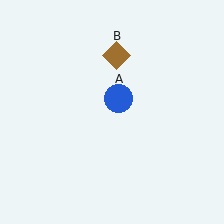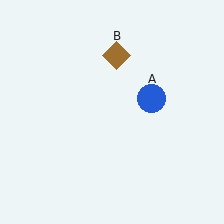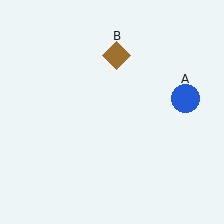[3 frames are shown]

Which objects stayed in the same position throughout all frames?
Brown diamond (object B) remained stationary.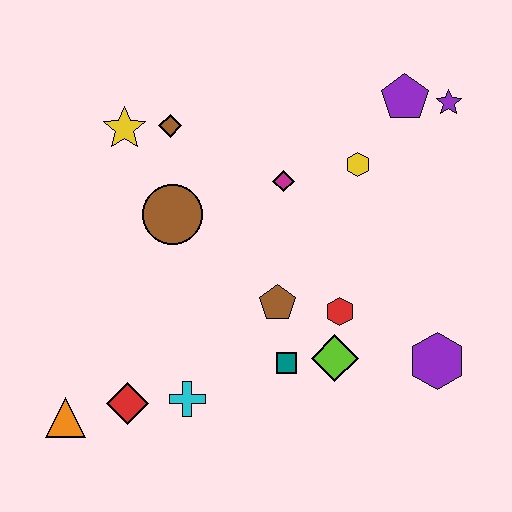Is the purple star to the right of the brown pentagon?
Yes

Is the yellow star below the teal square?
No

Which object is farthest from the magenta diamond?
The orange triangle is farthest from the magenta diamond.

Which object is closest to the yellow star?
The brown diamond is closest to the yellow star.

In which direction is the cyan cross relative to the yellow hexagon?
The cyan cross is below the yellow hexagon.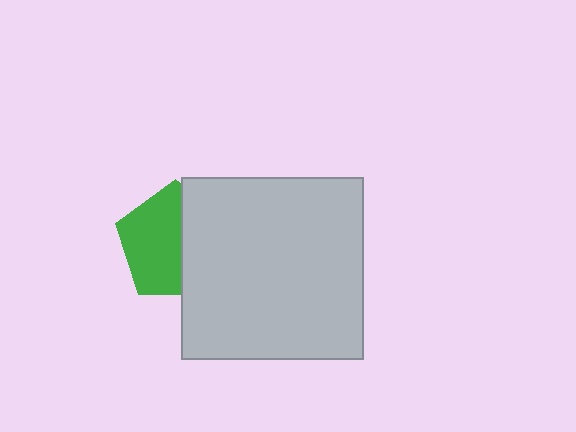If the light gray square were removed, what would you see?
You would see the complete green pentagon.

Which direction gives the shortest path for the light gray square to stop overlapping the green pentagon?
Moving right gives the shortest separation.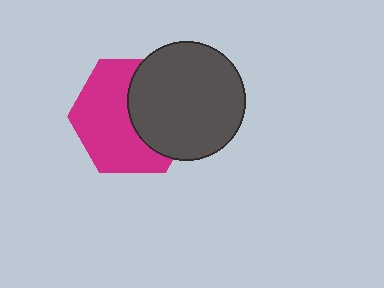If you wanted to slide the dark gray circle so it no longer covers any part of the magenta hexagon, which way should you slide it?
Slide it right — that is the most direct way to separate the two shapes.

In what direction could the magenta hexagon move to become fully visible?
The magenta hexagon could move left. That would shift it out from behind the dark gray circle entirely.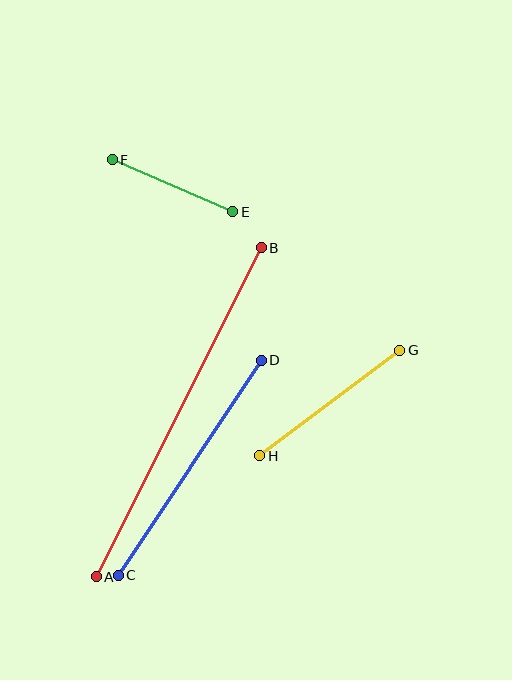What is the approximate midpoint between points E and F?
The midpoint is at approximately (173, 186) pixels.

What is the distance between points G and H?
The distance is approximately 175 pixels.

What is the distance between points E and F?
The distance is approximately 131 pixels.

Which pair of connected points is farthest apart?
Points A and B are farthest apart.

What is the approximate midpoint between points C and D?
The midpoint is at approximately (190, 468) pixels.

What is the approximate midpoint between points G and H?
The midpoint is at approximately (330, 403) pixels.